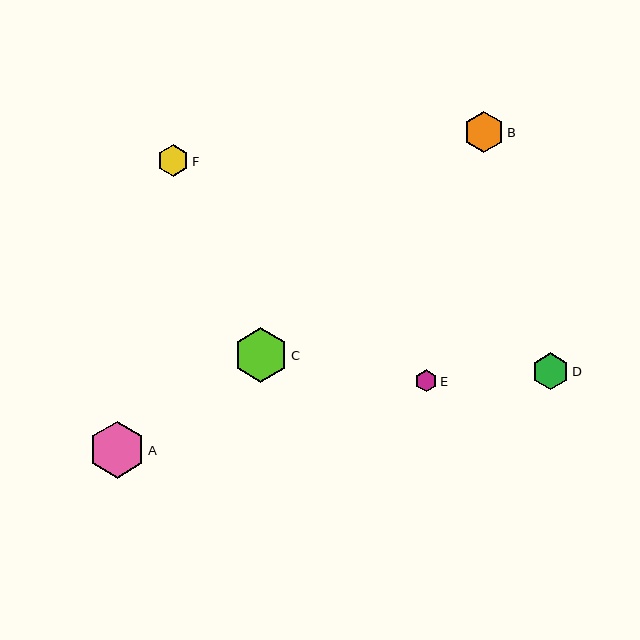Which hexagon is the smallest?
Hexagon E is the smallest with a size of approximately 21 pixels.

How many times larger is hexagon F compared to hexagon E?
Hexagon F is approximately 1.5 times the size of hexagon E.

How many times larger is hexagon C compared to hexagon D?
Hexagon C is approximately 1.5 times the size of hexagon D.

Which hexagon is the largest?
Hexagon A is the largest with a size of approximately 57 pixels.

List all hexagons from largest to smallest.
From largest to smallest: A, C, B, D, F, E.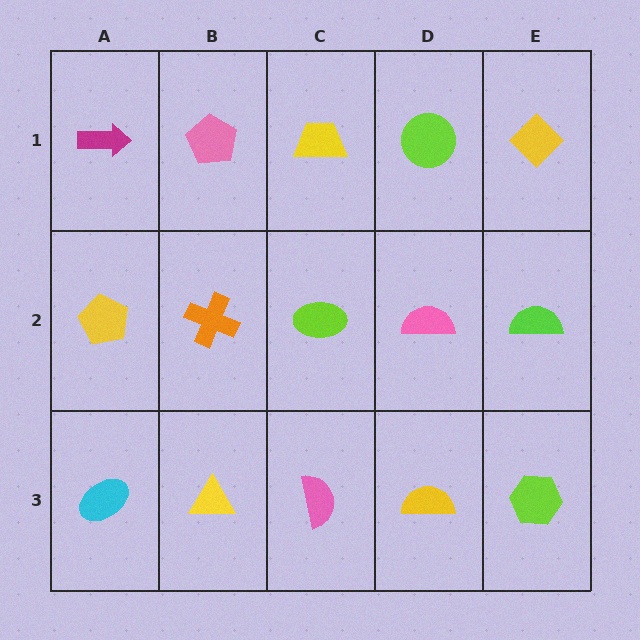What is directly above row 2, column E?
A yellow diamond.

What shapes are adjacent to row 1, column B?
An orange cross (row 2, column B), a magenta arrow (row 1, column A), a yellow trapezoid (row 1, column C).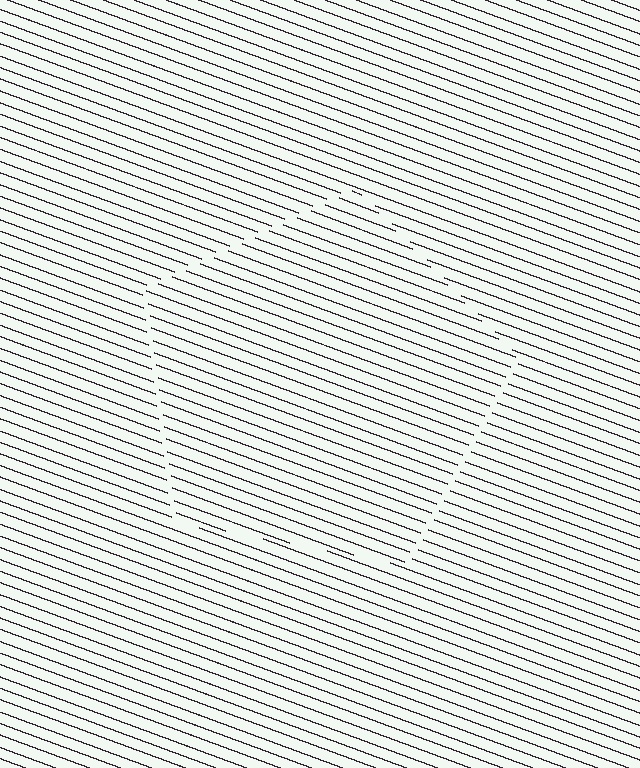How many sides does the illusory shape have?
5 sides — the line-ends trace a pentagon.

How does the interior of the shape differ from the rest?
The interior of the shape contains the same grating, shifted by half a period — the contour is defined by the phase discontinuity where line-ends from the inner and outer gratings abut.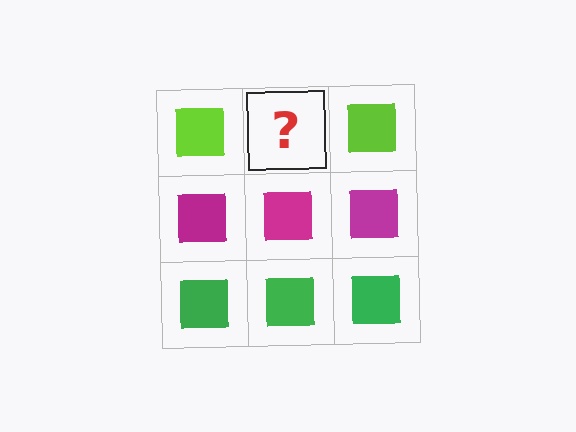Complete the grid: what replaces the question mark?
The question mark should be replaced with a lime square.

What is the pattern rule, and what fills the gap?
The rule is that each row has a consistent color. The gap should be filled with a lime square.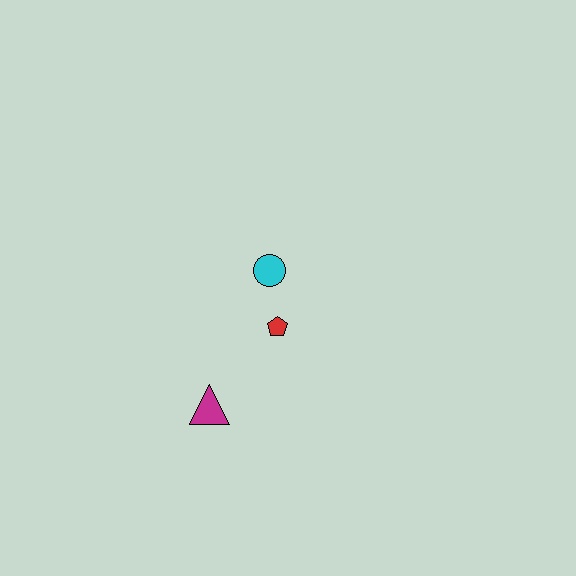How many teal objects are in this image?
There are no teal objects.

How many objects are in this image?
There are 3 objects.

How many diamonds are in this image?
There are no diamonds.